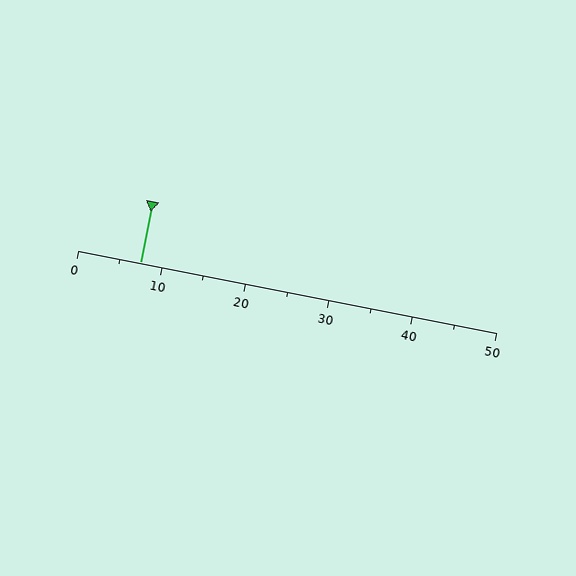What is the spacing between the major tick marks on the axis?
The major ticks are spaced 10 apart.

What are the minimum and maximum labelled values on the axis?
The axis runs from 0 to 50.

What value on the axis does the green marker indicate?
The marker indicates approximately 7.5.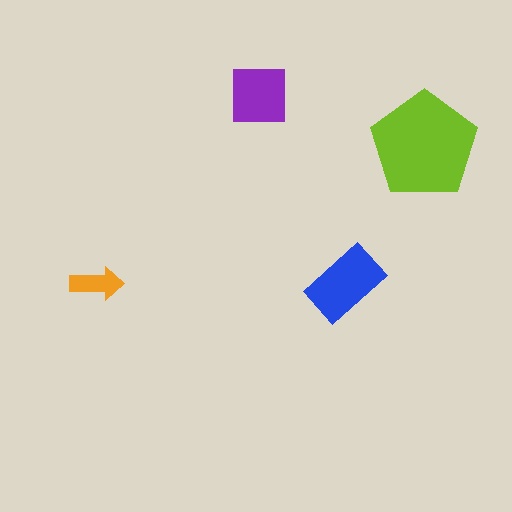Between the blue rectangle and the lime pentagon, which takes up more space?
The lime pentagon.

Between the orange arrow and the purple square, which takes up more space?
The purple square.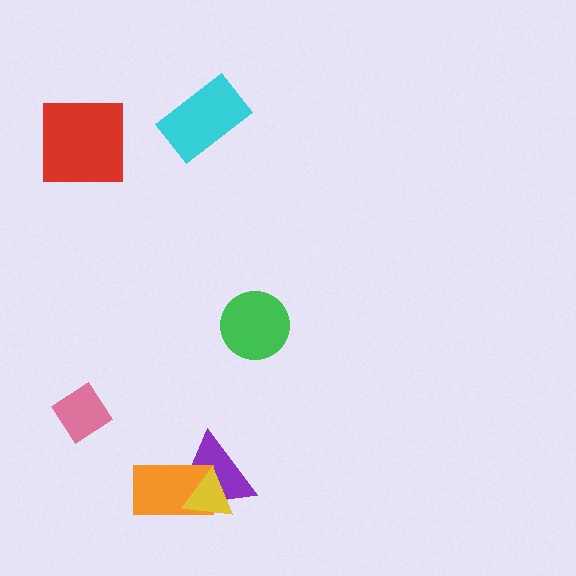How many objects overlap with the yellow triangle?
2 objects overlap with the yellow triangle.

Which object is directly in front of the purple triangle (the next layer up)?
The orange rectangle is directly in front of the purple triangle.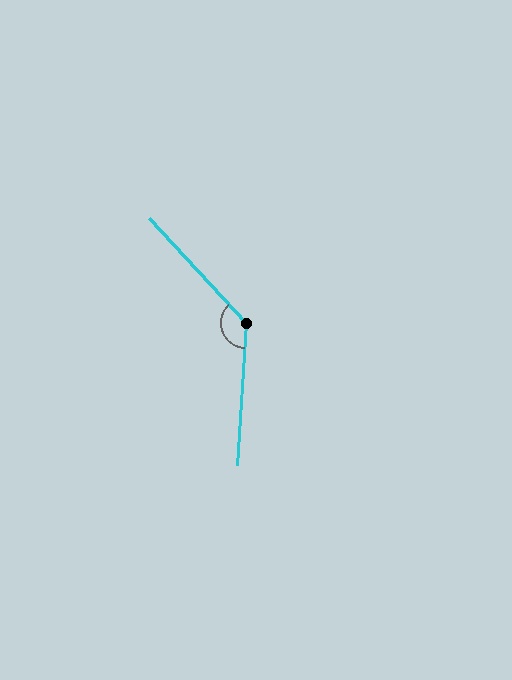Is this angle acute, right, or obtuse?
It is obtuse.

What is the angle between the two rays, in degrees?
Approximately 134 degrees.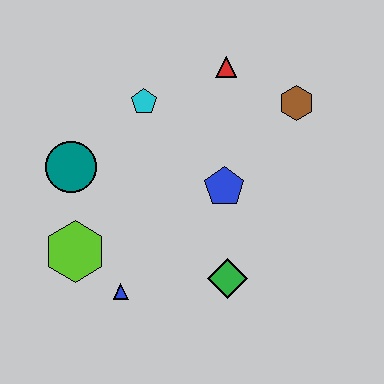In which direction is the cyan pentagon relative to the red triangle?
The cyan pentagon is to the left of the red triangle.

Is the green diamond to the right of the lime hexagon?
Yes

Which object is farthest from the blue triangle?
The brown hexagon is farthest from the blue triangle.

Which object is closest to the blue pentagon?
The green diamond is closest to the blue pentagon.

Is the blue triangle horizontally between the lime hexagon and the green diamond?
Yes